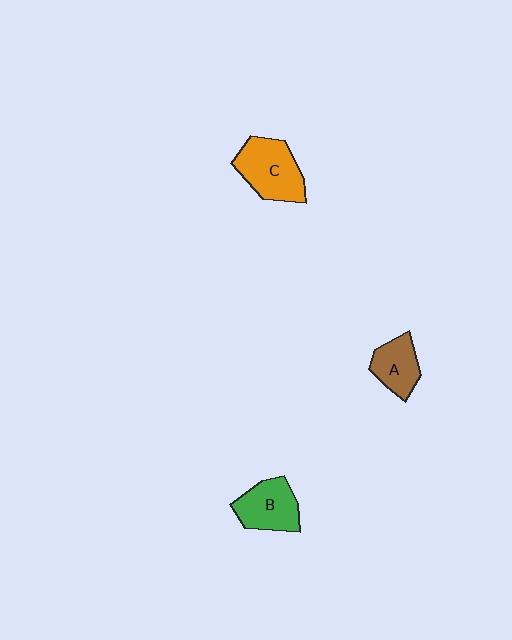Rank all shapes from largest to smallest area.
From largest to smallest: C (orange), B (green), A (brown).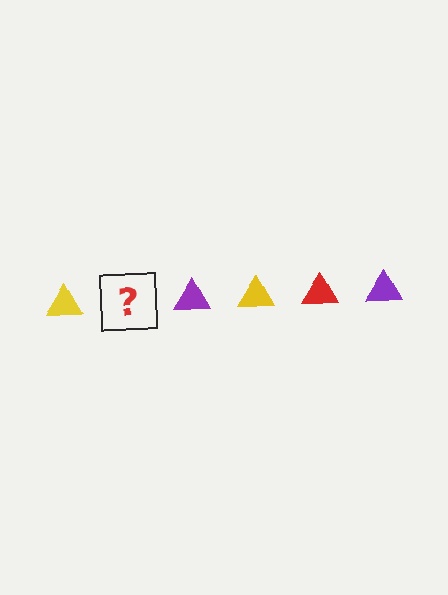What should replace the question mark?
The question mark should be replaced with a red triangle.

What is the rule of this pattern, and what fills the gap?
The rule is that the pattern cycles through yellow, red, purple triangles. The gap should be filled with a red triangle.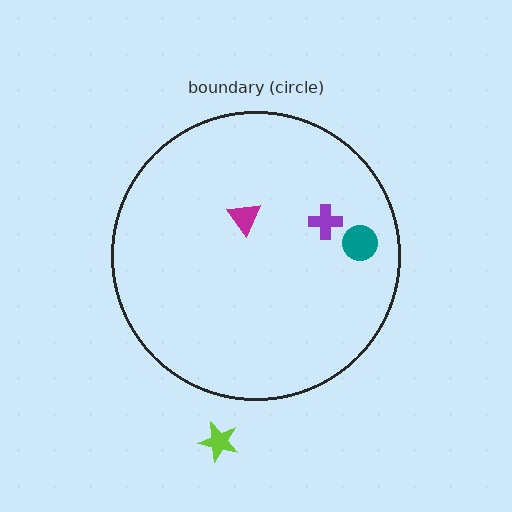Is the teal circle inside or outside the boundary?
Inside.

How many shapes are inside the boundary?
3 inside, 1 outside.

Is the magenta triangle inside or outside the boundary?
Inside.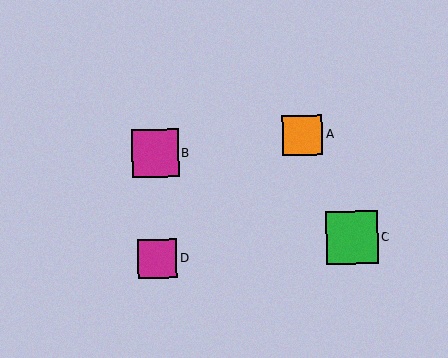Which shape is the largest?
The green square (labeled C) is the largest.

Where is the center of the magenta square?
The center of the magenta square is at (155, 153).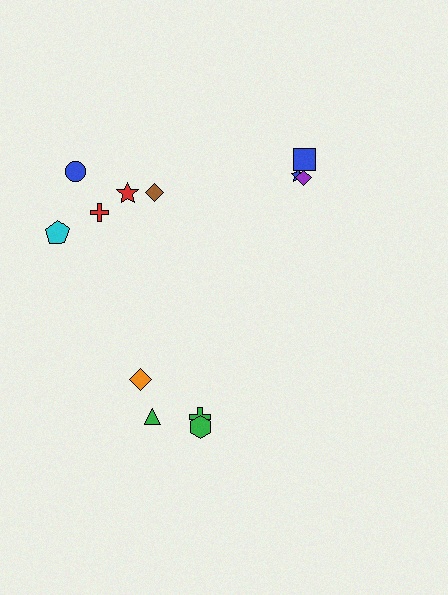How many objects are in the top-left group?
There are 5 objects.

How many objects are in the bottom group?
There are 4 objects.